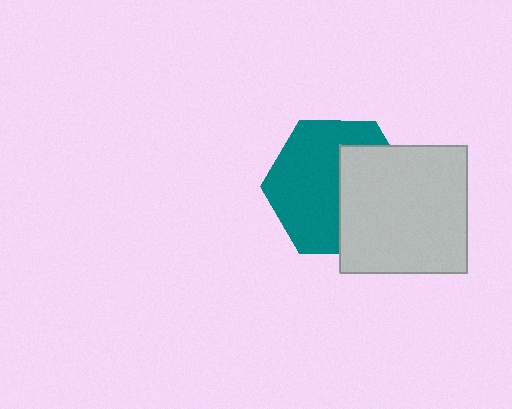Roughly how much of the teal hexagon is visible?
About half of it is visible (roughly 58%).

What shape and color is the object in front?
The object in front is a light gray square.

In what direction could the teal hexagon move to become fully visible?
The teal hexagon could move left. That would shift it out from behind the light gray square entirely.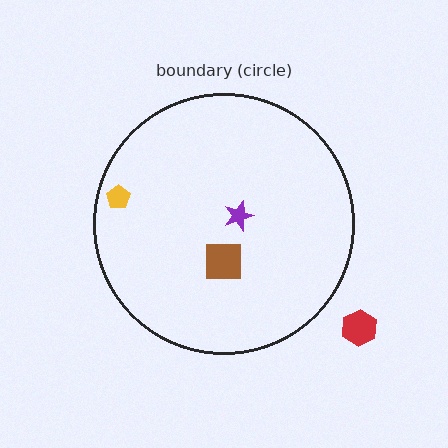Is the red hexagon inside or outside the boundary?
Outside.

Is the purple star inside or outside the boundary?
Inside.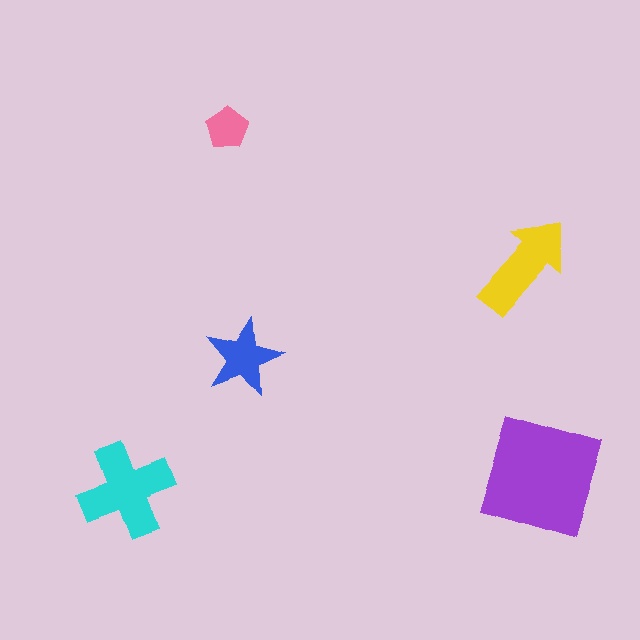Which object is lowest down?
The purple square is bottommost.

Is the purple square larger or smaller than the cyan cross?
Larger.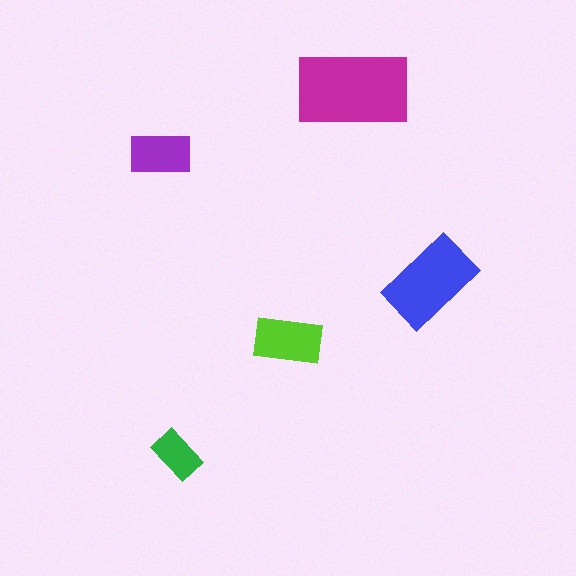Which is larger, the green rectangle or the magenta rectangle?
The magenta one.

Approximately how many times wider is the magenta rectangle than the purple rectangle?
About 2 times wider.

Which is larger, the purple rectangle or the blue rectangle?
The blue one.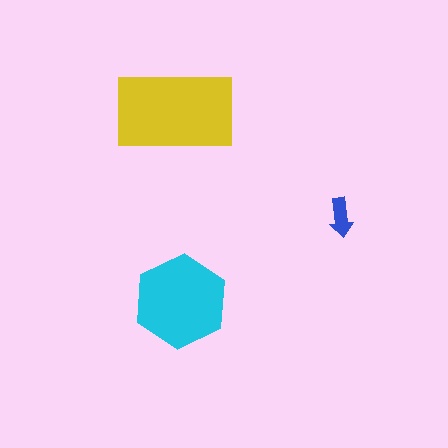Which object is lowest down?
The cyan hexagon is bottommost.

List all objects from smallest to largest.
The blue arrow, the cyan hexagon, the yellow rectangle.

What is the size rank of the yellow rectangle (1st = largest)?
1st.